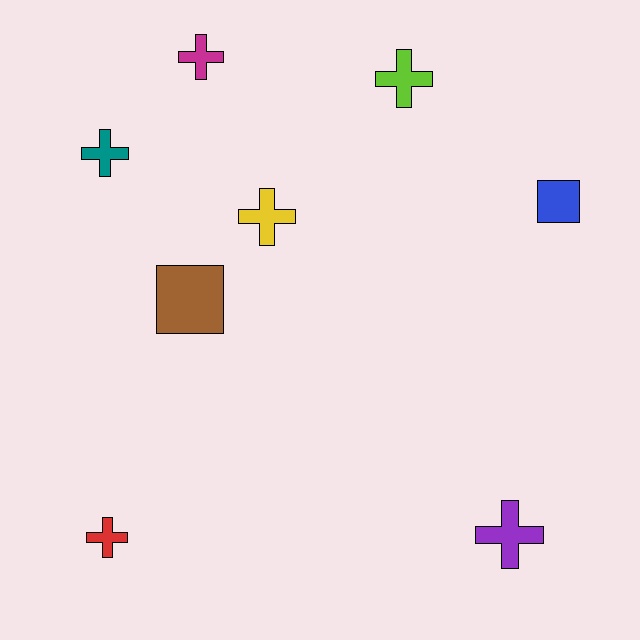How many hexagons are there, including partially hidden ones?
There are no hexagons.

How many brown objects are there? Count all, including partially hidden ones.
There is 1 brown object.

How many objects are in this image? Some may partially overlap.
There are 8 objects.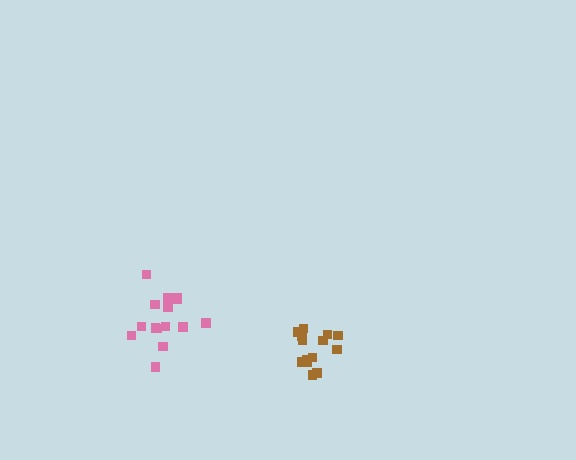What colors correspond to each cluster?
The clusters are colored: brown, pink.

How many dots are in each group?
Group 1: 14 dots, Group 2: 15 dots (29 total).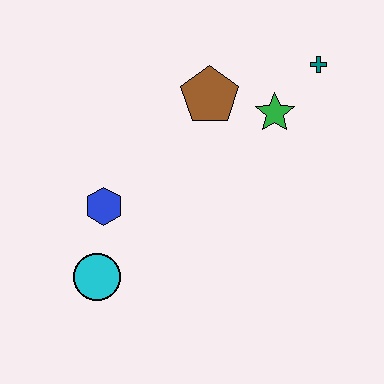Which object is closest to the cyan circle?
The blue hexagon is closest to the cyan circle.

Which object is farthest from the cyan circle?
The teal cross is farthest from the cyan circle.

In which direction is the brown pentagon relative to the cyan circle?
The brown pentagon is above the cyan circle.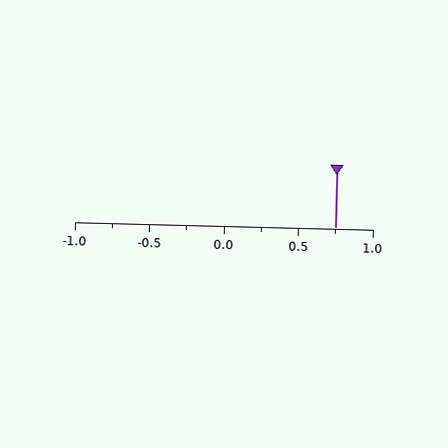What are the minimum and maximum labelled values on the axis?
The axis runs from -1.0 to 1.0.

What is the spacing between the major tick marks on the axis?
The major ticks are spaced 0.5 apart.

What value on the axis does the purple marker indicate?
The marker indicates approximately 0.75.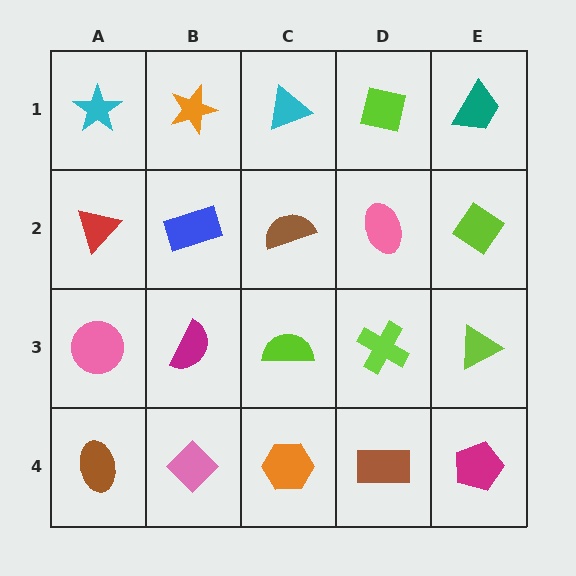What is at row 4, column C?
An orange hexagon.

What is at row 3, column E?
A lime triangle.